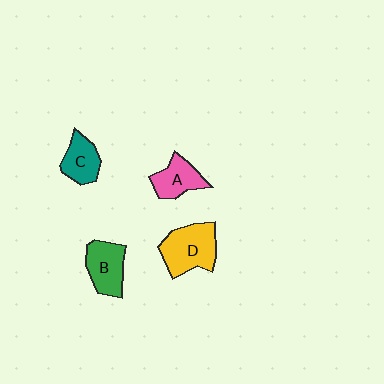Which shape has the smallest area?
Shape C (teal).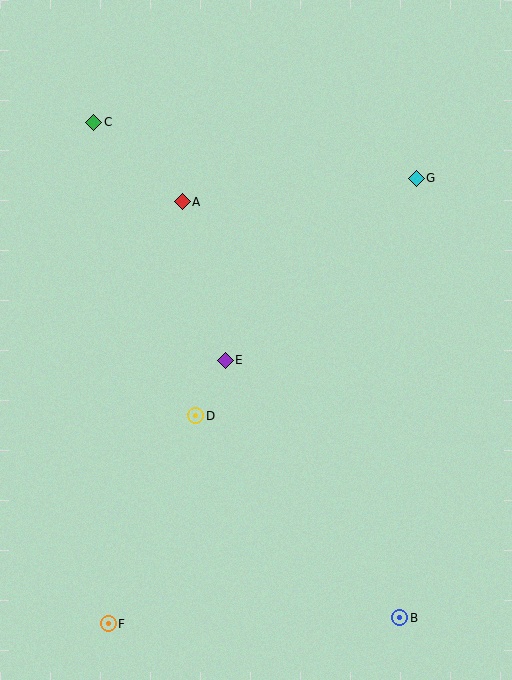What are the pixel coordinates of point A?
Point A is at (182, 202).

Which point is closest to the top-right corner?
Point G is closest to the top-right corner.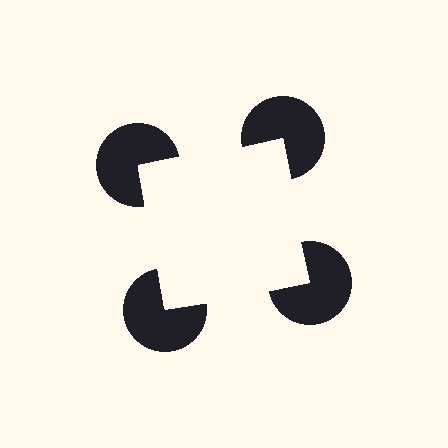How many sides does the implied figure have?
4 sides.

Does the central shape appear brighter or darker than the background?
It typically appears slightly brighter than the background, even though no actual brightness change is drawn.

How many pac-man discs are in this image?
There are 4 — one at each vertex of the illusory square.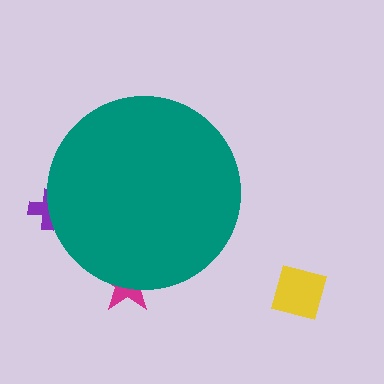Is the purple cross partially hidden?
Yes, the purple cross is partially hidden behind the teal circle.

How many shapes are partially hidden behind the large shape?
2 shapes are partially hidden.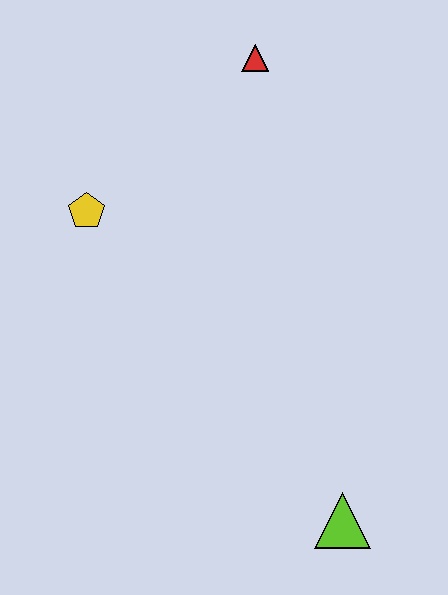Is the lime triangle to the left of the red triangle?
No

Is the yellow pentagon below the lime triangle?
No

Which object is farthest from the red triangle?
The lime triangle is farthest from the red triangle.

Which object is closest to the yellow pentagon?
The red triangle is closest to the yellow pentagon.